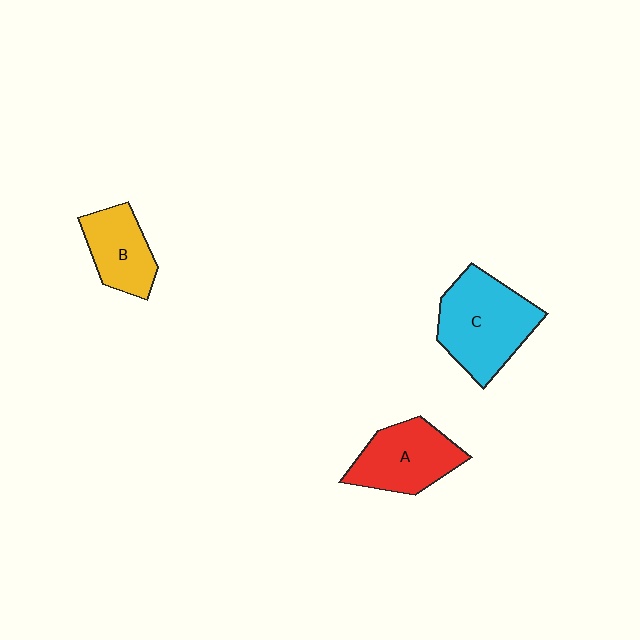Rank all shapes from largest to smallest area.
From largest to smallest: C (cyan), A (red), B (yellow).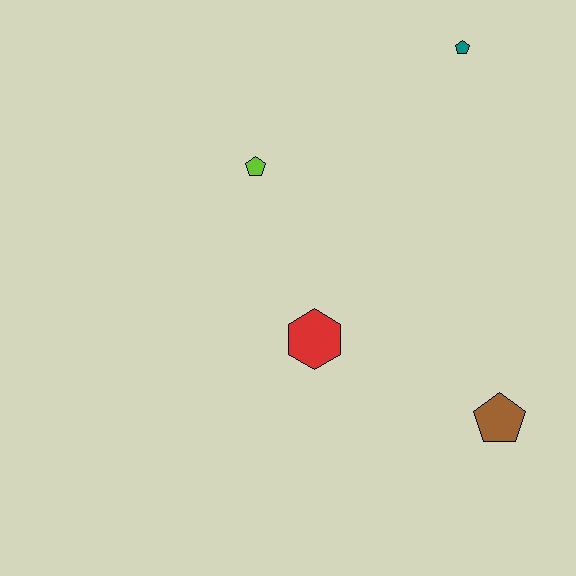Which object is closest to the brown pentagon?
The red hexagon is closest to the brown pentagon.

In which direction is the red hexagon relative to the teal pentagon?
The red hexagon is below the teal pentagon.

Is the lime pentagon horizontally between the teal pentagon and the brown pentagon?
No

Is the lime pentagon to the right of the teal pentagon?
No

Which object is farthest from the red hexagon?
The teal pentagon is farthest from the red hexagon.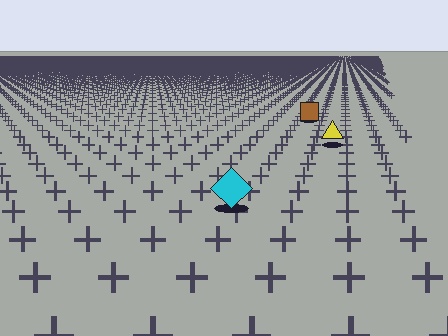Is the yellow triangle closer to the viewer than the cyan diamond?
No. The cyan diamond is closer — you can tell from the texture gradient: the ground texture is coarser near it.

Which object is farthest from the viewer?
The brown square is farthest from the viewer. It appears smaller and the ground texture around it is denser.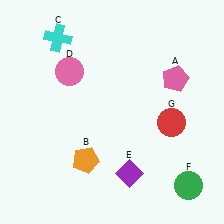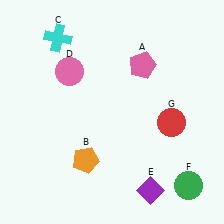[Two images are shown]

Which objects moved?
The objects that moved are: the pink pentagon (A), the purple diamond (E).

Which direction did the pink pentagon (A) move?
The pink pentagon (A) moved left.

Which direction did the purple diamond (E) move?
The purple diamond (E) moved right.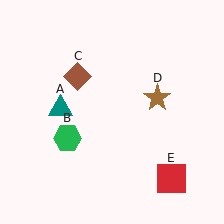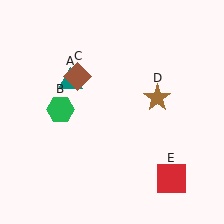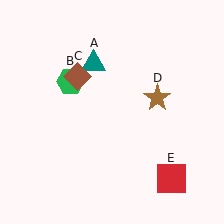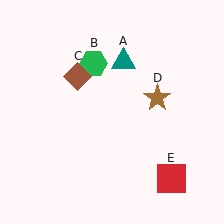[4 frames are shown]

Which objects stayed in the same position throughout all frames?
Brown diamond (object C) and brown star (object D) and red square (object E) remained stationary.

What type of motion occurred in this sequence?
The teal triangle (object A), green hexagon (object B) rotated clockwise around the center of the scene.